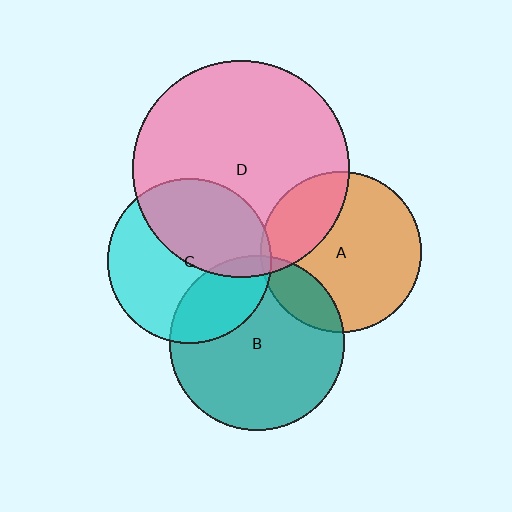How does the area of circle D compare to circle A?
Approximately 1.8 times.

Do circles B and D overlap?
Yes.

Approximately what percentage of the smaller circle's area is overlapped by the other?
Approximately 5%.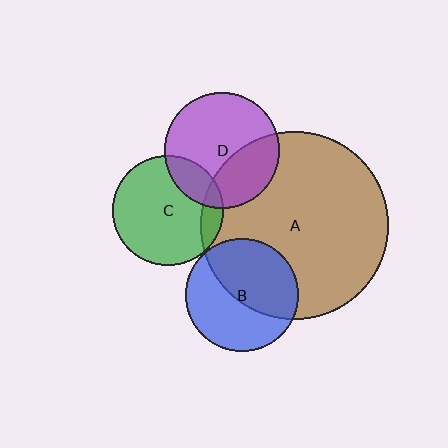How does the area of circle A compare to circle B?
Approximately 2.8 times.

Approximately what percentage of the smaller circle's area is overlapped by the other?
Approximately 10%.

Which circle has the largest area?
Circle A (brown).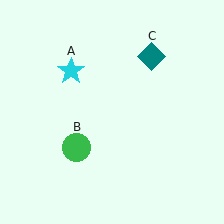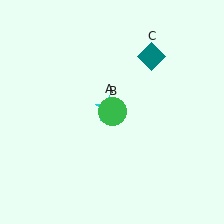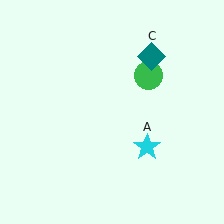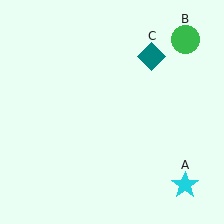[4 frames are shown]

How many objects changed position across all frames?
2 objects changed position: cyan star (object A), green circle (object B).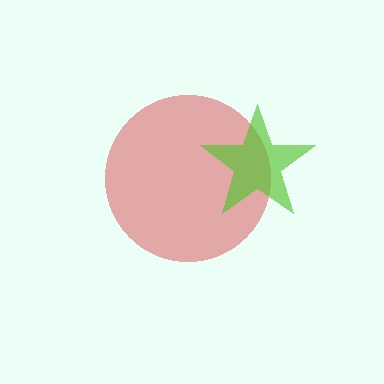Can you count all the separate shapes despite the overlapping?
Yes, there are 2 separate shapes.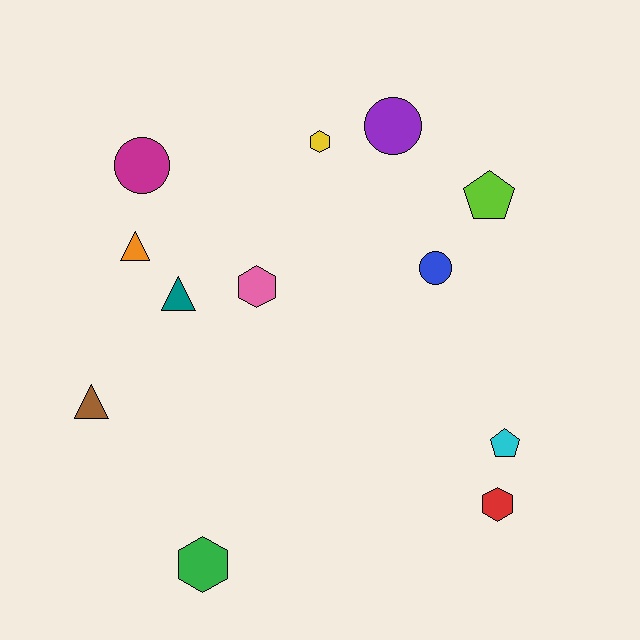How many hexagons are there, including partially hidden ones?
There are 4 hexagons.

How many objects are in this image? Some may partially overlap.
There are 12 objects.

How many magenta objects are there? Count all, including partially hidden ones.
There is 1 magenta object.